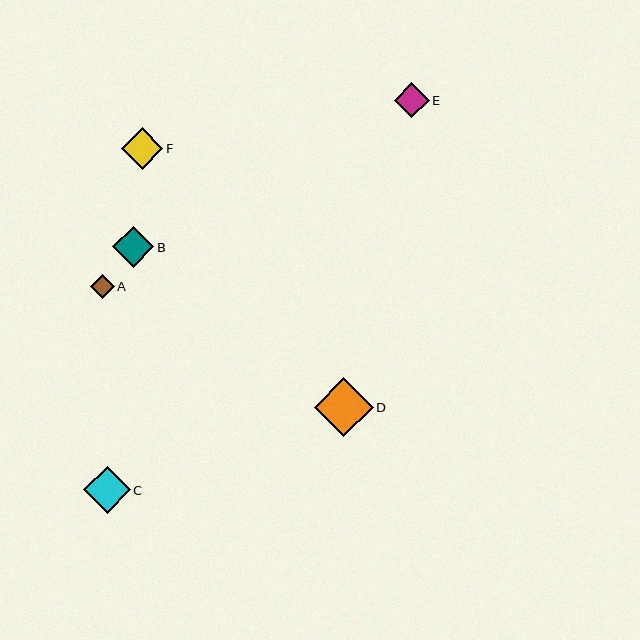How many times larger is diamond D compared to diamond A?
Diamond D is approximately 2.5 times the size of diamond A.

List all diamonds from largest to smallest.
From largest to smallest: D, C, F, B, E, A.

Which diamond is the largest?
Diamond D is the largest with a size of approximately 59 pixels.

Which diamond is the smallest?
Diamond A is the smallest with a size of approximately 24 pixels.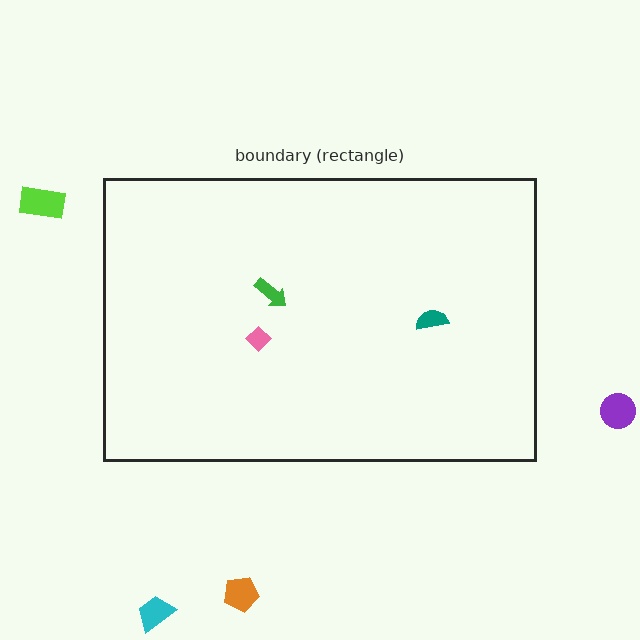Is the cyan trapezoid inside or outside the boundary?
Outside.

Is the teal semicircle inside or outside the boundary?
Inside.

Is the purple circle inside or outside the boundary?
Outside.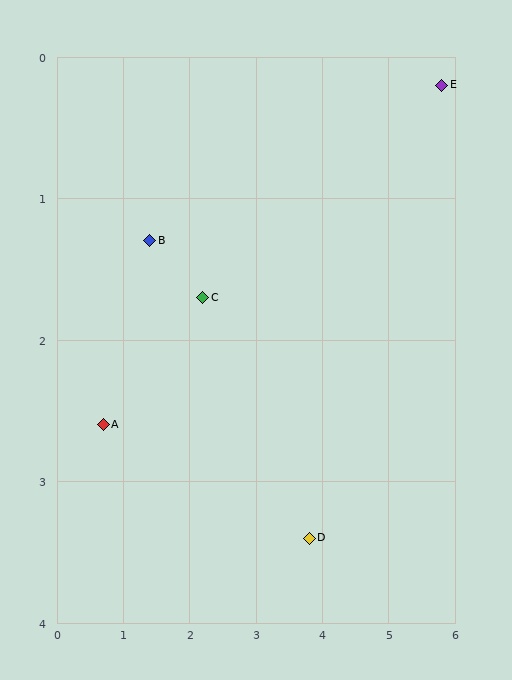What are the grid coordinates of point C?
Point C is at approximately (2.2, 1.7).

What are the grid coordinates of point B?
Point B is at approximately (1.4, 1.3).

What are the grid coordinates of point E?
Point E is at approximately (5.8, 0.2).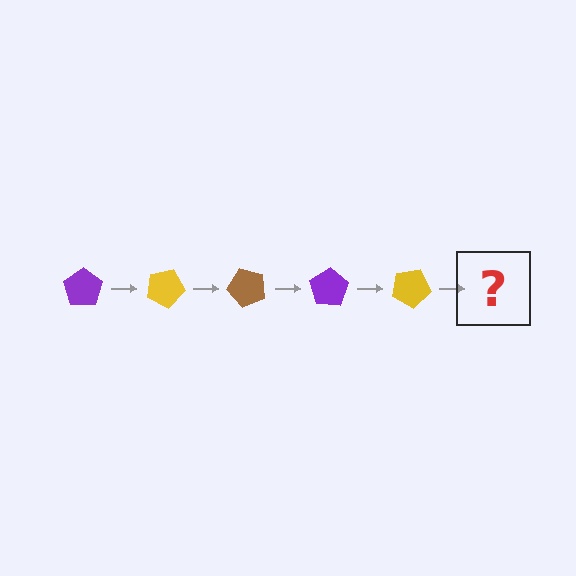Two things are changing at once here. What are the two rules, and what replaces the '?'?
The two rules are that it rotates 25 degrees each step and the color cycles through purple, yellow, and brown. The '?' should be a brown pentagon, rotated 125 degrees from the start.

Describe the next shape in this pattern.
It should be a brown pentagon, rotated 125 degrees from the start.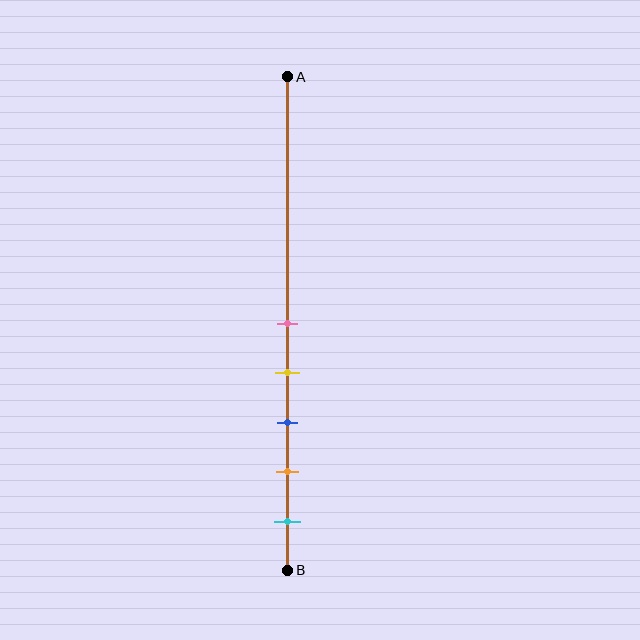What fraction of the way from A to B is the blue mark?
The blue mark is approximately 70% (0.7) of the way from A to B.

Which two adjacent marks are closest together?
The pink and yellow marks are the closest adjacent pair.